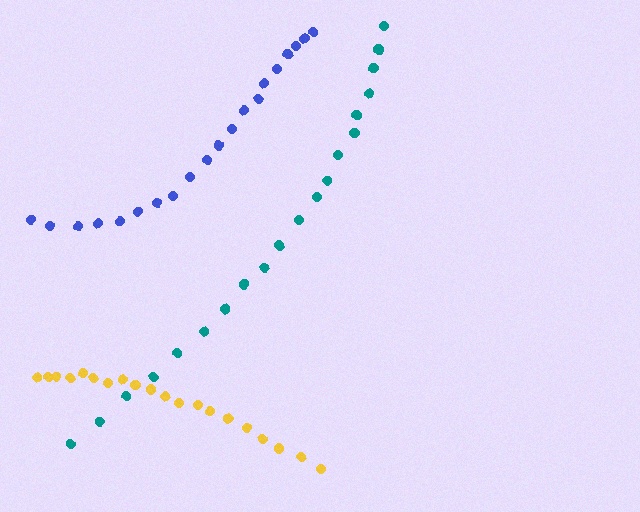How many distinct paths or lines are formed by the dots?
There are 3 distinct paths.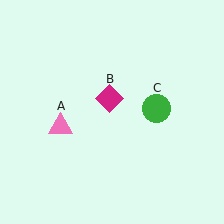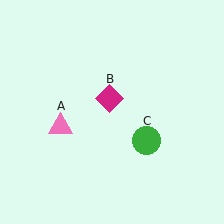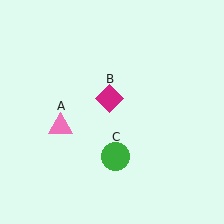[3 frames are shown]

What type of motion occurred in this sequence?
The green circle (object C) rotated clockwise around the center of the scene.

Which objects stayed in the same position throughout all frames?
Pink triangle (object A) and magenta diamond (object B) remained stationary.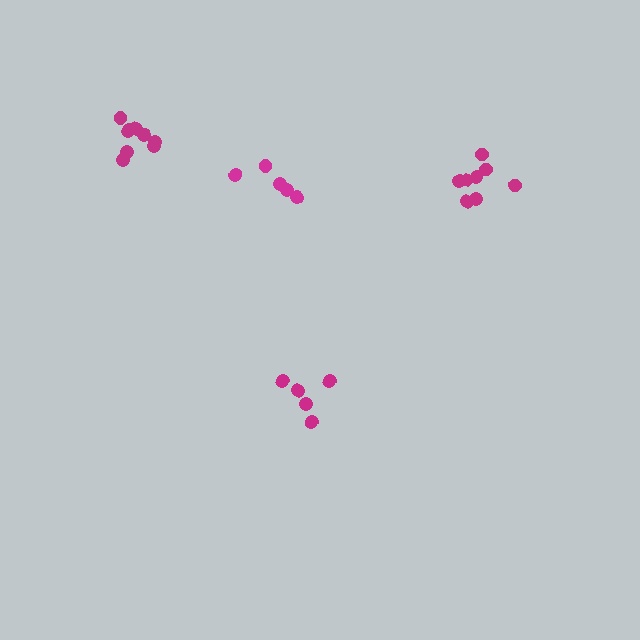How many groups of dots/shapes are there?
There are 4 groups.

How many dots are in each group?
Group 1: 5 dots, Group 2: 5 dots, Group 3: 8 dots, Group 4: 9 dots (27 total).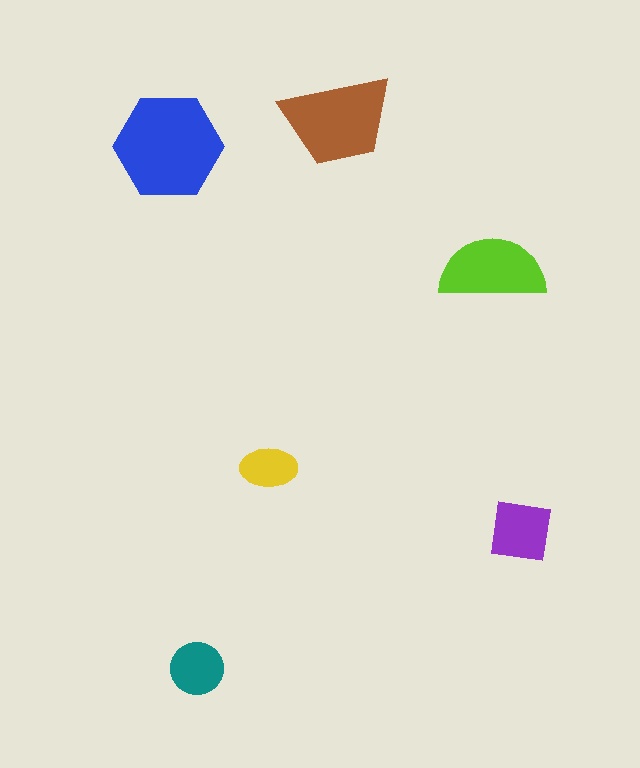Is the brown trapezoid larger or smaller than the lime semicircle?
Larger.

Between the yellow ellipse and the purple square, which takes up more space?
The purple square.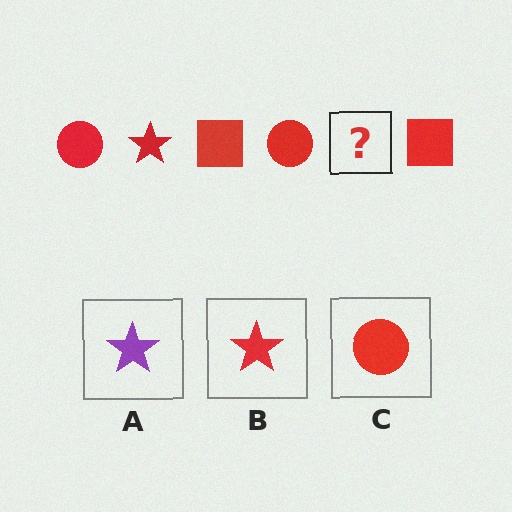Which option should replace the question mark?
Option B.